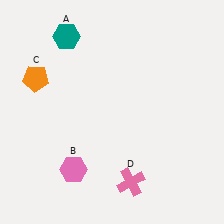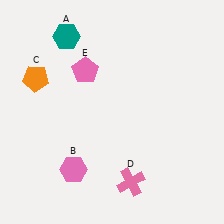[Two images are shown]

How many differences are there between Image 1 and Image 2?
There is 1 difference between the two images.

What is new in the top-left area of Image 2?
A pink pentagon (E) was added in the top-left area of Image 2.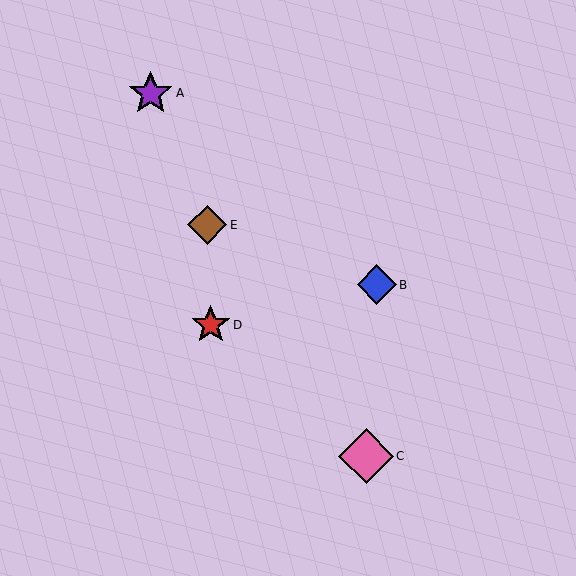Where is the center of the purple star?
The center of the purple star is at (151, 93).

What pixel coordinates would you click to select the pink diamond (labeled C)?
Click at (366, 456) to select the pink diamond C.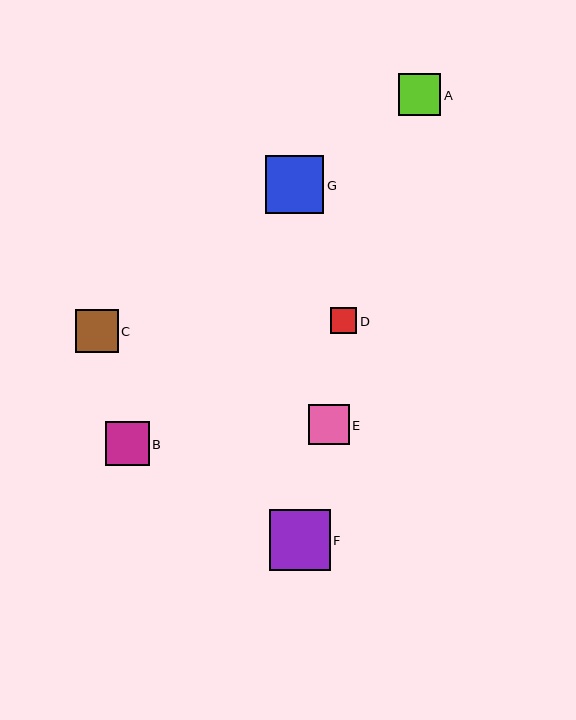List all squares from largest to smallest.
From largest to smallest: F, G, B, C, A, E, D.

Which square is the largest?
Square F is the largest with a size of approximately 61 pixels.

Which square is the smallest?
Square D is the smallest with a size of approximately 27 pixels.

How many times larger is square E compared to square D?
Square E is approximately 1.5 times the size of square D.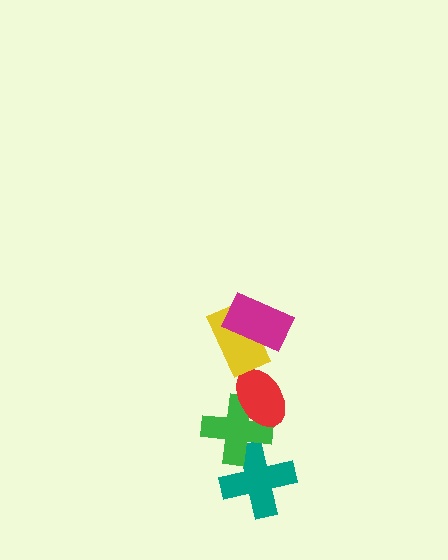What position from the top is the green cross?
The green cross is 4th from the top.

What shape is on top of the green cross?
The red ellipse is on top of the green cross.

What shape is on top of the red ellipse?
The yellow rectangle is on top of the red ellipse.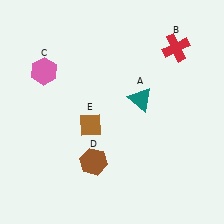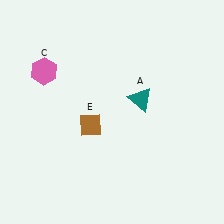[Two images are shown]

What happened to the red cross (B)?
The red cross (B) was removed in Image 2. It was in the top-right area of Image 1.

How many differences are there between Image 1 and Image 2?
There are 2 differences between the two images.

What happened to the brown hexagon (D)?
The brown hexagon (D) was removed in Image 2. It was in the bottom-left area of Image 1.